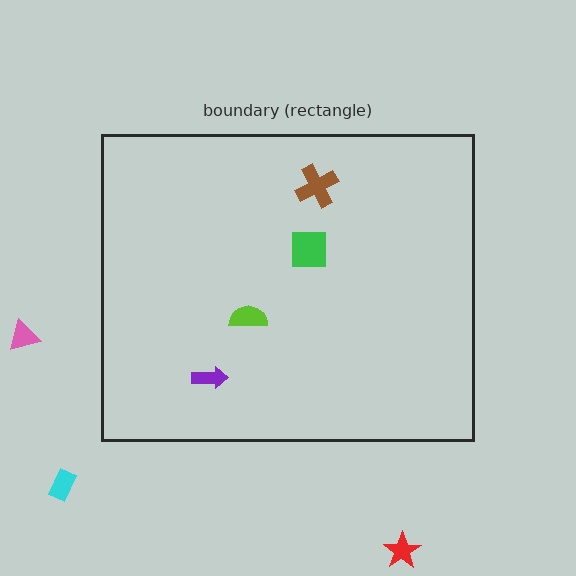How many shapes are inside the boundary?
4 inside, 3 outside.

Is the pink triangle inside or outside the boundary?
Outside.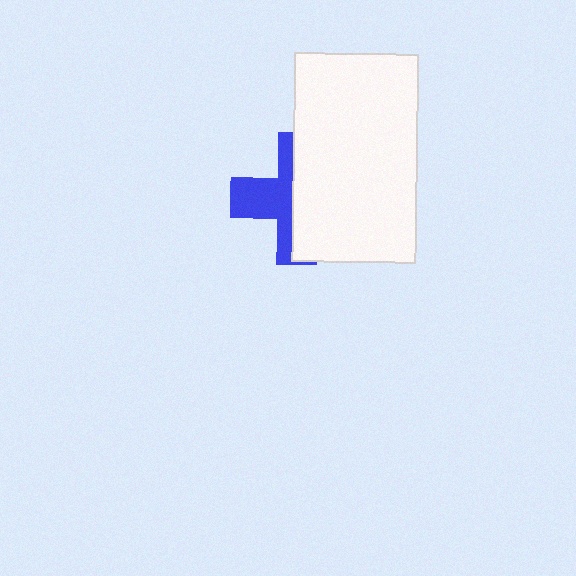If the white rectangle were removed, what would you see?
You would see the complete blue cross.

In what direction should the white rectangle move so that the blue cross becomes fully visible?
The white rectangle should move right. That is the shortest direction to clear the overlap and leave the blue cross fully visible.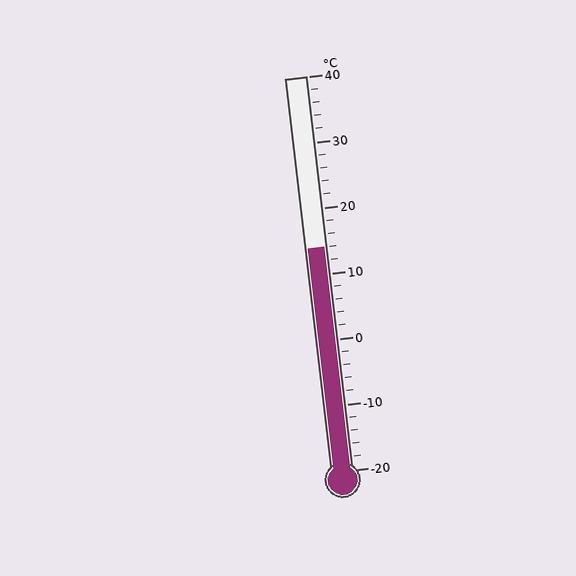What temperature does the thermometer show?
The thermometer shows approximately 14°C.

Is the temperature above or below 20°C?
The temperature is below 20°C.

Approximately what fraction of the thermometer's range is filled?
The thermometer is filled to approximately 55% of its range.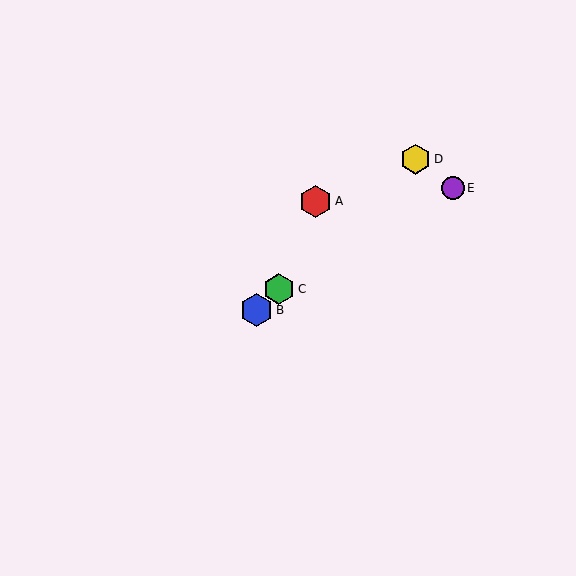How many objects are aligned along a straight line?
3 objects (B, C, D) are aligned along a straight line.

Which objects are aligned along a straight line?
Objects B, C, D are aligned along a straight line.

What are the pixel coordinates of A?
Object A is at (316, 201).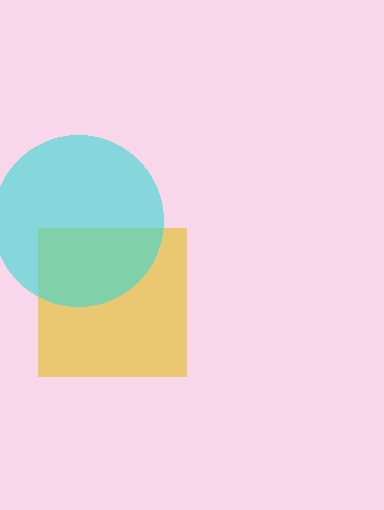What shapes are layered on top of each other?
The layered shapes are: a yellow square, a cyan circle.